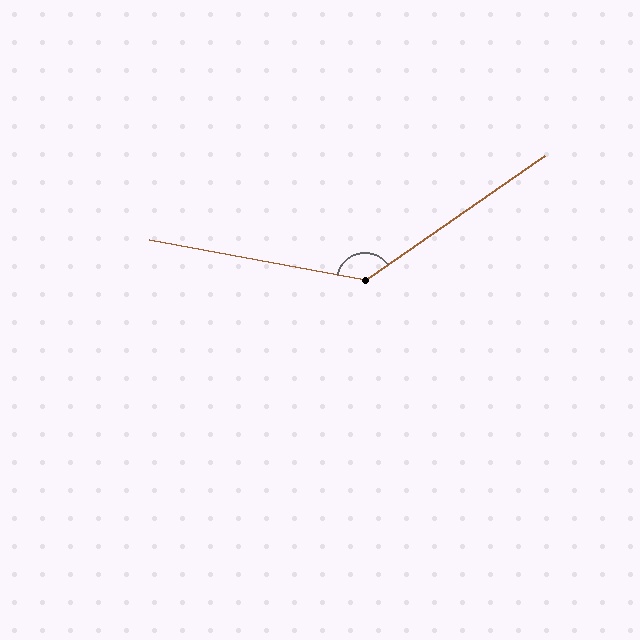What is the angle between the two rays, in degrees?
Approximately 135 degrees.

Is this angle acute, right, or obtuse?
It is obtuse.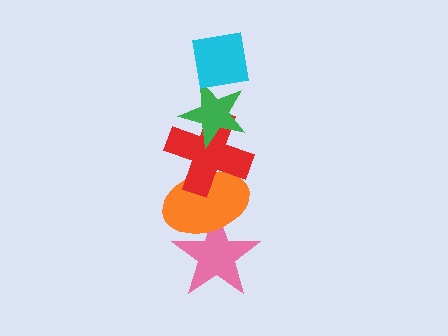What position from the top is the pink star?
The pink star is 5th from the top.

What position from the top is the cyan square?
The cyan square is 1st from the top.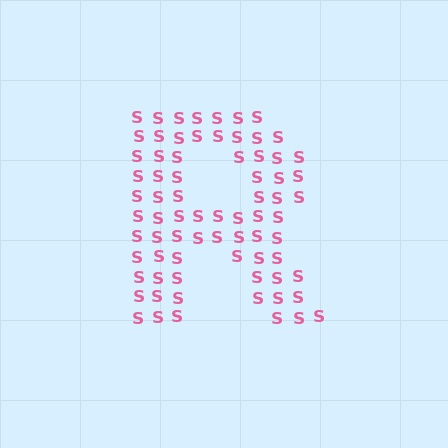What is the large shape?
The large shape is the letter R.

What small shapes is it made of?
It is made of small letter S's.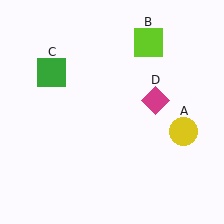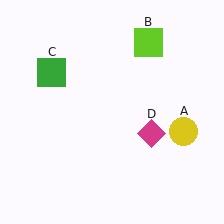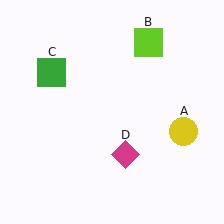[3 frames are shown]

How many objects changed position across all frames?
1 object changed position: magenta diamond (object D).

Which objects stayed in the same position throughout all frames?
Yellow circle (object A) and lime square (object B) and green square (object C) remained stationary.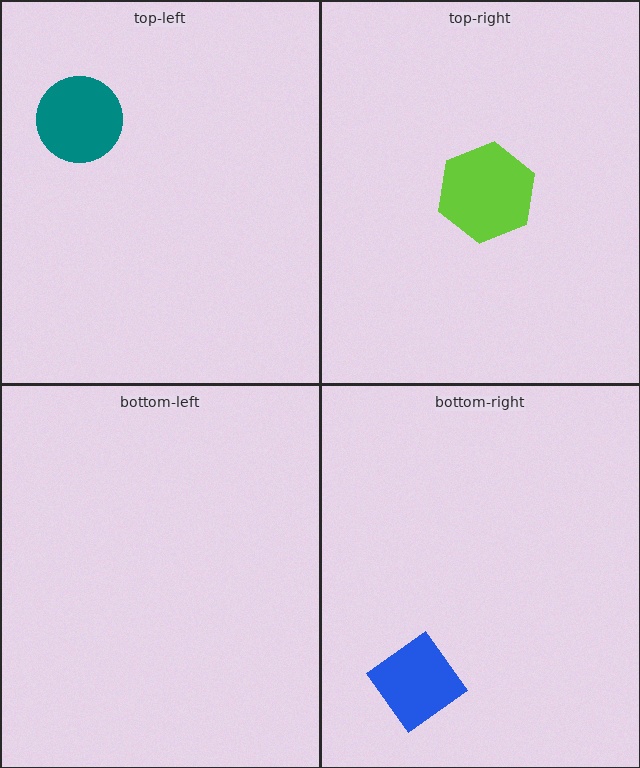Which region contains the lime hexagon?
The top-right region.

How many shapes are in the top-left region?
1.